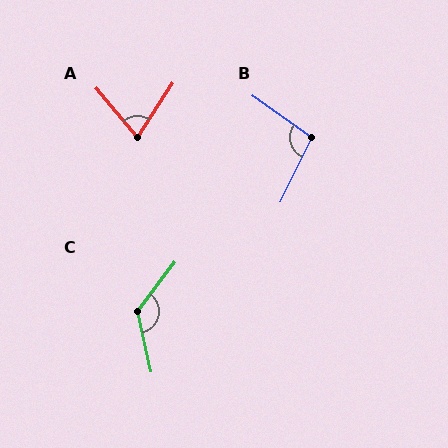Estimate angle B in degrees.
Approximately 99 degrees.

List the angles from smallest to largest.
A (74°), B (99°), C (130°).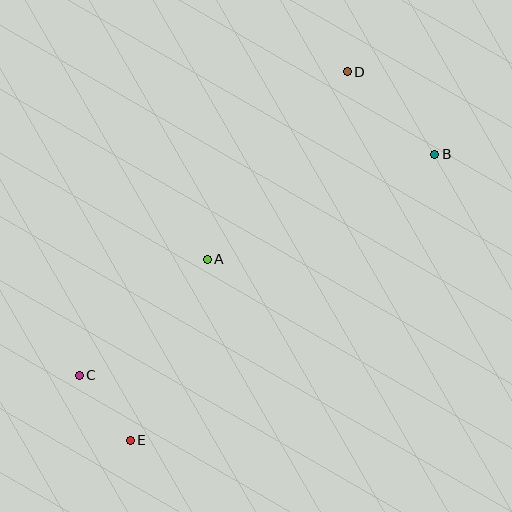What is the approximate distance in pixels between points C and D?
The distance between C and D is approximately 405 pixels.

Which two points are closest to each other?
Points C and E are closest to each other.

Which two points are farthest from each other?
Points D and E are farthest from each other.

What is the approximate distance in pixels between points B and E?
The distance between B and E is approximately 417 pixels.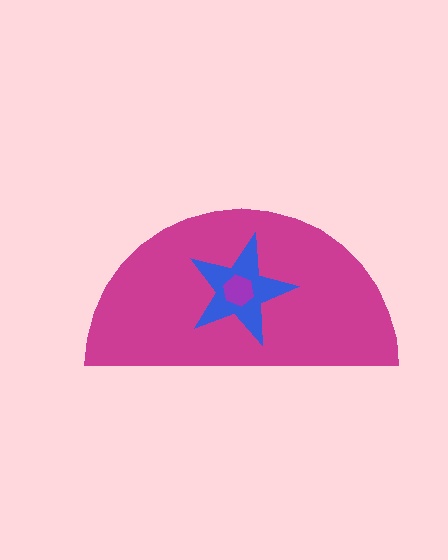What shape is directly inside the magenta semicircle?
The blue star.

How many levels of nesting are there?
3.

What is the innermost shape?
The purple hexagon.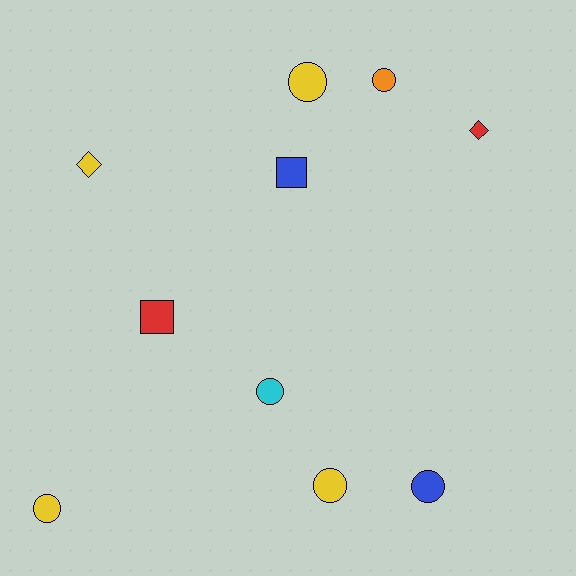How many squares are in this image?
There are 2 squares.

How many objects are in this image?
There are 10 objects.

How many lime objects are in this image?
There are no lime objects.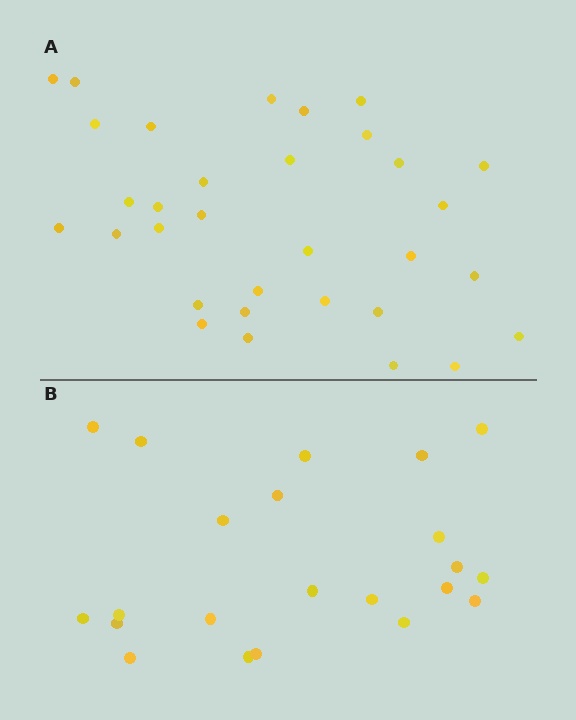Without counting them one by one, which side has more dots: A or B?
Region A (the top region) has more dots.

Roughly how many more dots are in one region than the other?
Region A has roughly 10 or so more dots than region B.